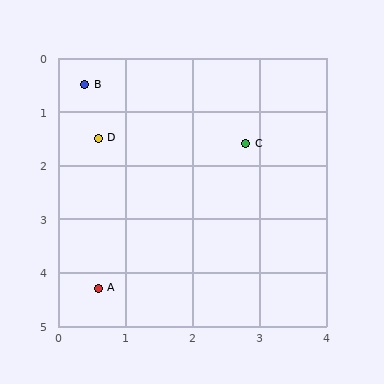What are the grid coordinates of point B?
Point B is at approximately (0.4, 0.5).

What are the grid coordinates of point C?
Point C is at approximately (2.8, 1.6).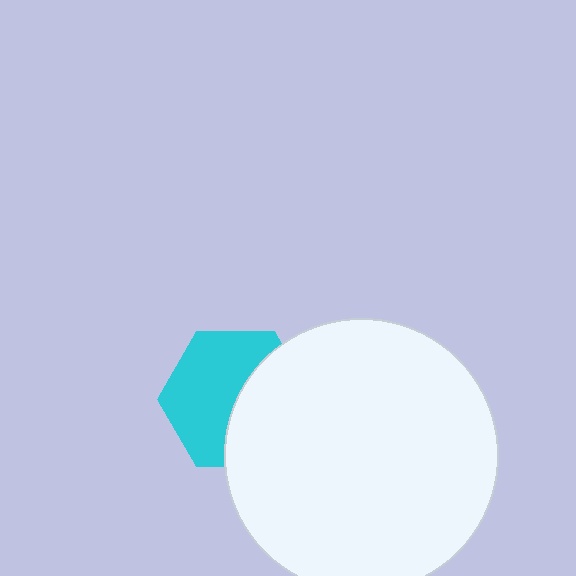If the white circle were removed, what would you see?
You would see the complete cyan hexagon.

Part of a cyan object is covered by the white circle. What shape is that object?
It is a hexagon.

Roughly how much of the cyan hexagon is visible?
About half of it is visible (roughly 56%).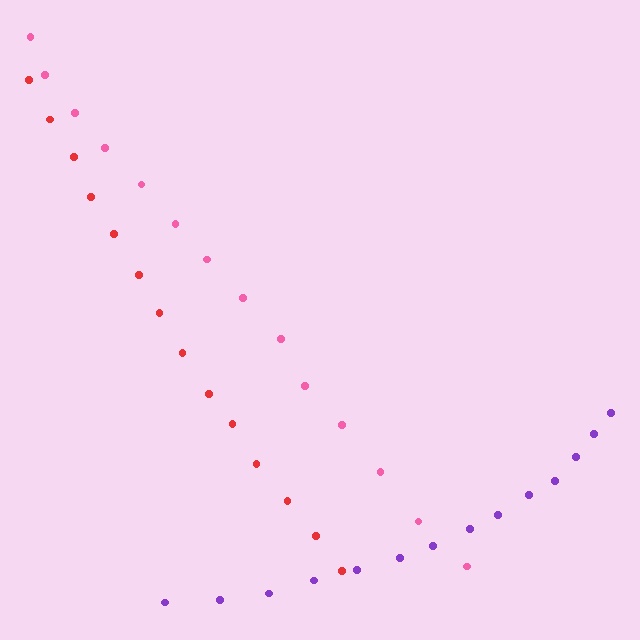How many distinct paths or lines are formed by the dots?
There are 3 distinct paths.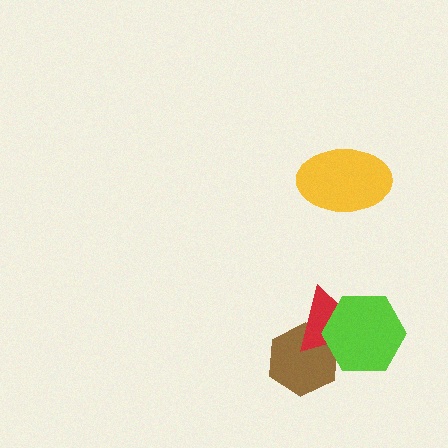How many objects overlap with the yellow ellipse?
0 objects overlap with the yellow ellipse.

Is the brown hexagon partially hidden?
Yes, it is partially covered by another shape.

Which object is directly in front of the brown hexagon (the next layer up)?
The red triangle is directly in front of the brown hexagon.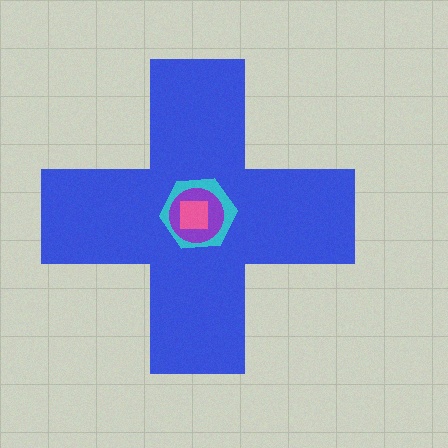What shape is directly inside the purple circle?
The pink square.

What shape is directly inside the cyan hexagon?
The purple circle.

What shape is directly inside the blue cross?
The cyan hexagon.